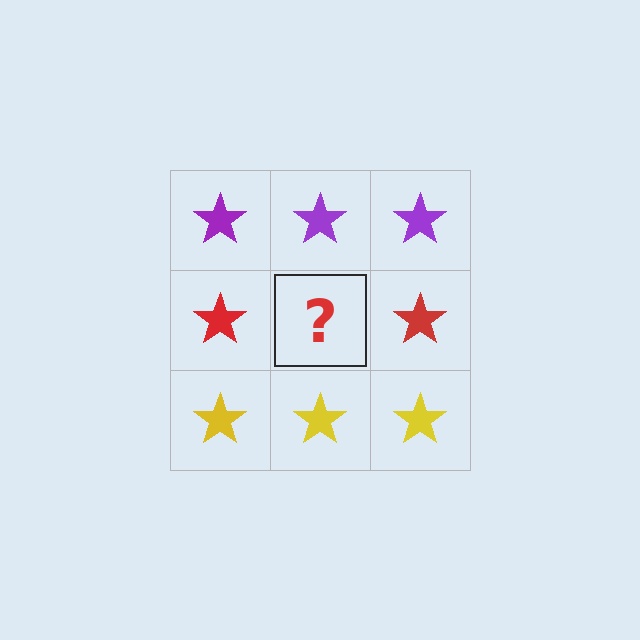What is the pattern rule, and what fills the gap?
The rule is that each row has a consistent color. The gap should be filled with a red star.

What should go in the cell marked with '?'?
The missing cell should contain a red star.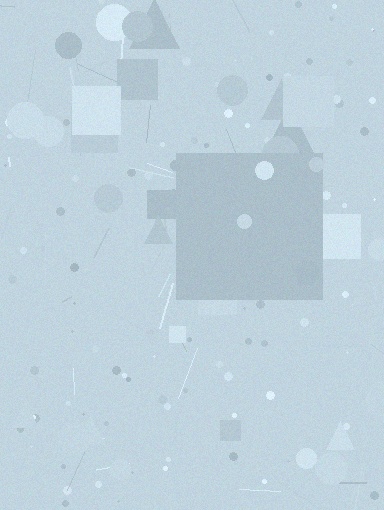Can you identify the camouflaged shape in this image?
The camouflaged shape is a square.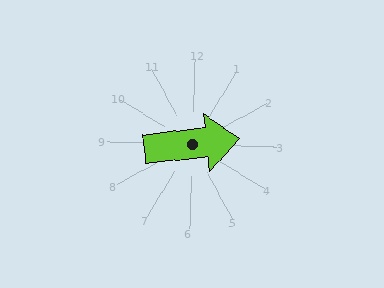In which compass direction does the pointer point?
East.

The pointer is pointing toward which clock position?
Roughly 3 o'clock.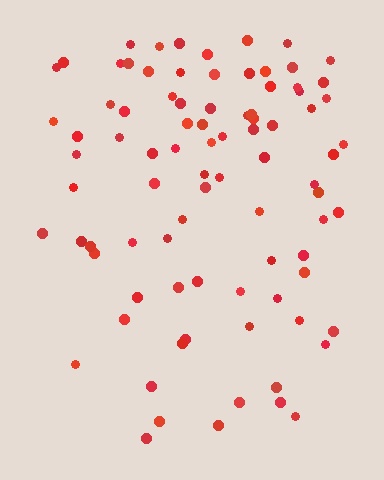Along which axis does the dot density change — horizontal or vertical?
Vertical.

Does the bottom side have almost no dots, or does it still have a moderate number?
Still a moderate number, just noticeably fewer than the top.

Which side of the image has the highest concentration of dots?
The top.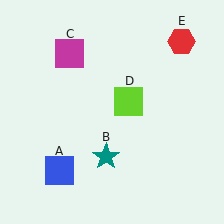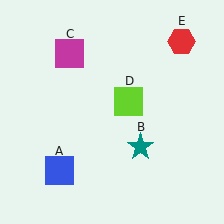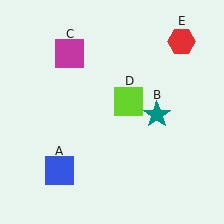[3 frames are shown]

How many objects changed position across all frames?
1 object changed position: teal star (object B).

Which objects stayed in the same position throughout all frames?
Blue square (object A) and magenta square (object C) and lime square (object D) and red hexagon (object E) remained stationary.